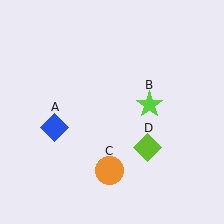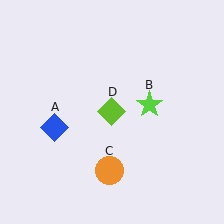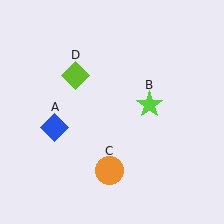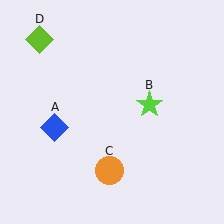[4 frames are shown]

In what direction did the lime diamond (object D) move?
The lime diamond (object D) moved up and to the left.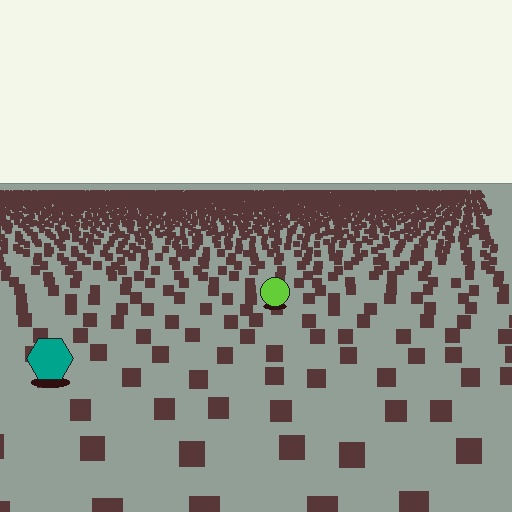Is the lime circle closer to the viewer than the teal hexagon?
No. The teal hexagon is closer — you can tell from the texture gradient: the ground texture is coarser near it.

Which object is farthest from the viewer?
The lime circle is farthest from the viewer. It appears smaller and the ground texture around it is denser.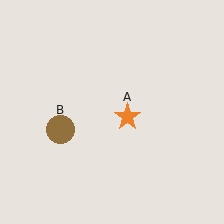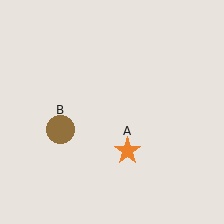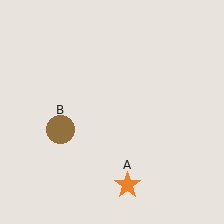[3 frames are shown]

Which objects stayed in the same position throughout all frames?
Brown circle (object B) remained stationary.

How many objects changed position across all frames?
1 object changed position: orange star (object A).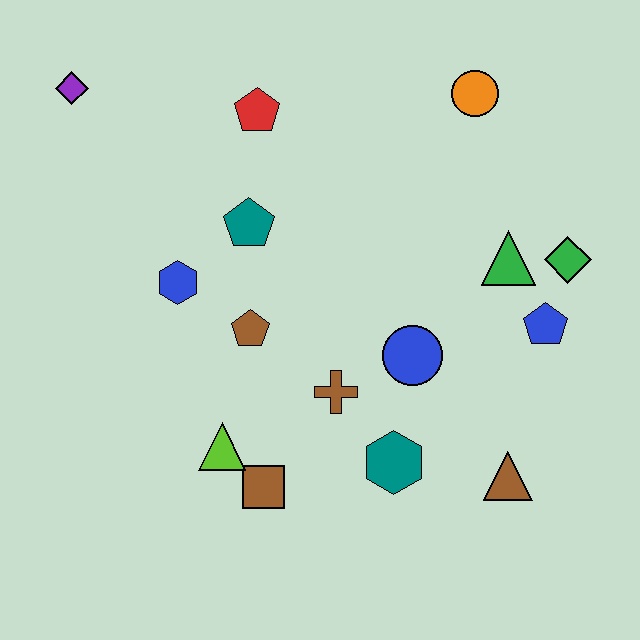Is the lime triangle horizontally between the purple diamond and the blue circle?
Yes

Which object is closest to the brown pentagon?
The blue hexagon is closest to the brown pentagon.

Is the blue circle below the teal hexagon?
No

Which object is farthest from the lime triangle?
The orange circle is farthest from the lime triangle.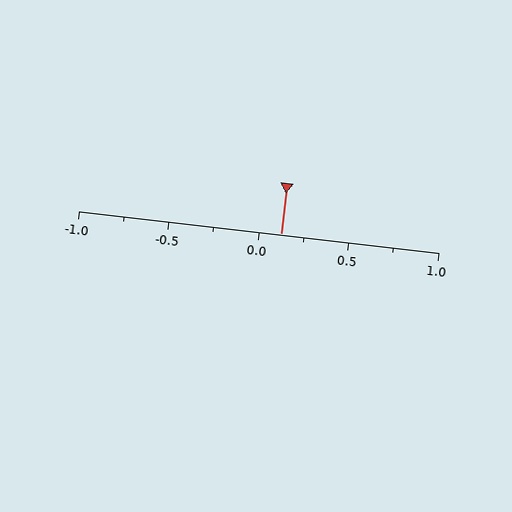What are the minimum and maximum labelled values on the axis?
The axis runs from -1.0 to 1.0.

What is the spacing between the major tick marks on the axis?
The major ticks are spaced 0.5 apart.